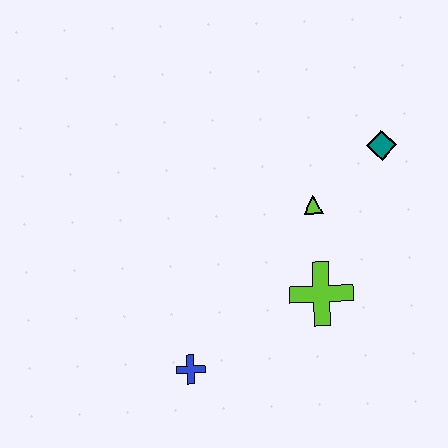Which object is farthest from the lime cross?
The teal diamond is farthest from the lime cross.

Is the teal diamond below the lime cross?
No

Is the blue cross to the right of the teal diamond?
No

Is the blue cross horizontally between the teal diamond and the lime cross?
No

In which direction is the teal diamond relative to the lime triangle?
The teal diamond is to the right of the lime triangle.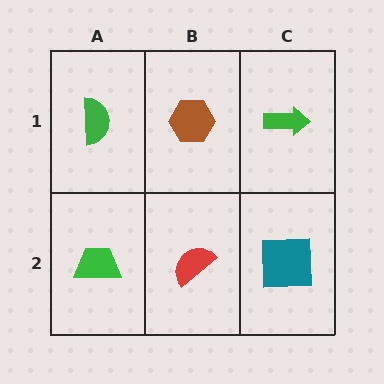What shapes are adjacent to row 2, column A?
A green semicircle (row 1, column A), a red semicircle (row 2, column B).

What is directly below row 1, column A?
A green trapezoid.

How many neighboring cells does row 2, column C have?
2.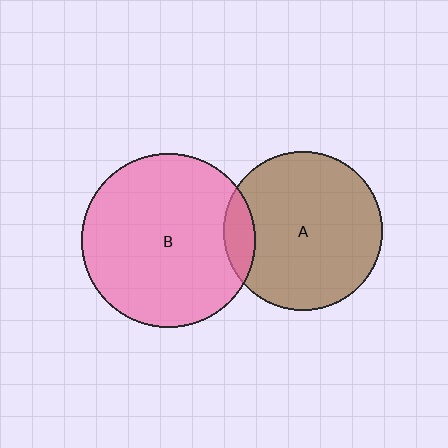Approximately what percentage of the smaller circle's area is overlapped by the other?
Approximately 10%.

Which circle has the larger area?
Circle B (pink).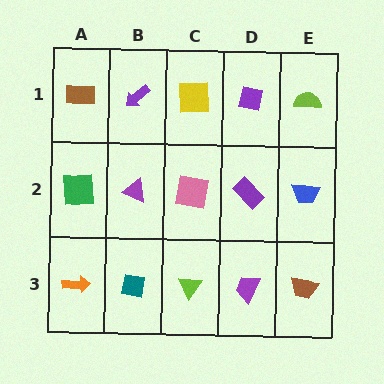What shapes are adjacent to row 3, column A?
A green square (row 2, column A), a teal square (row 3, column B).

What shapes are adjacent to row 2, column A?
A brown rectangle (row 1, column A), an orange arrow (row 3, column A), a purple triangle (row 2, column B).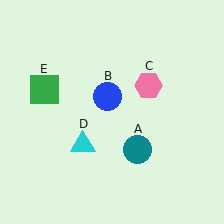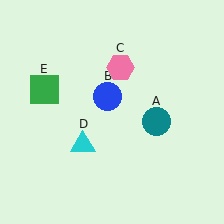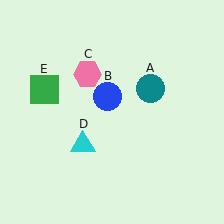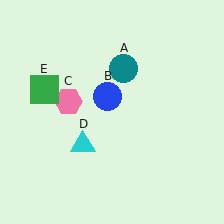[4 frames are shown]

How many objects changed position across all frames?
2 objects changed position: teal circle (object A), pink hexagon (object C).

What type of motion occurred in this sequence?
The teal circle (object A), pink hexagon (object C) rotated counterclockwise around the center of the scene.